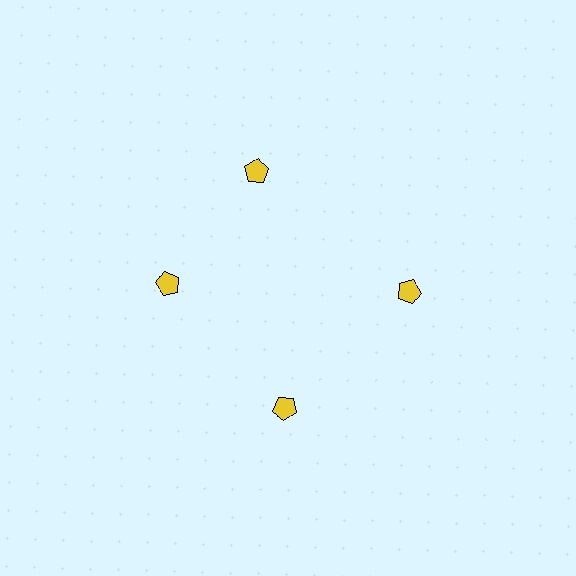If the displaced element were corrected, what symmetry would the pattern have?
It would have 4-fold rotational symmetry — the pattern would map onto itself every 90 degrees.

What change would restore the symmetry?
The symmetry would be restored by rotating it back into even spacing with its neighbors so that all 4 pentagons sit at equal angles and equal distance from the center.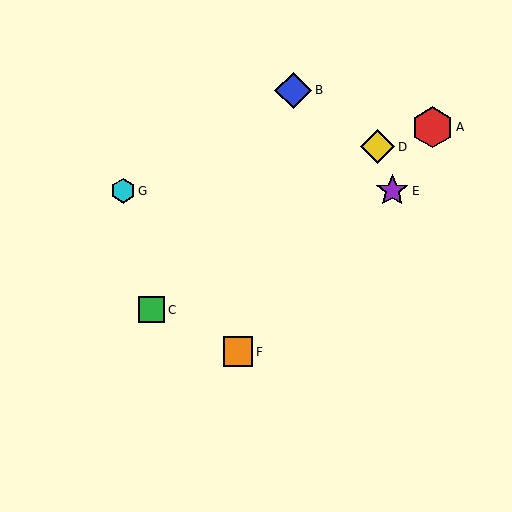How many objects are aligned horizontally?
2 objects (E, G) are aligned horizontally.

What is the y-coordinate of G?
Object G is at y≈191.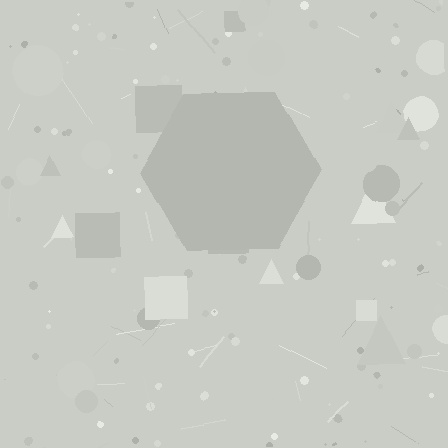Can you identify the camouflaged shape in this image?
The camouflaged shape is a hexagon.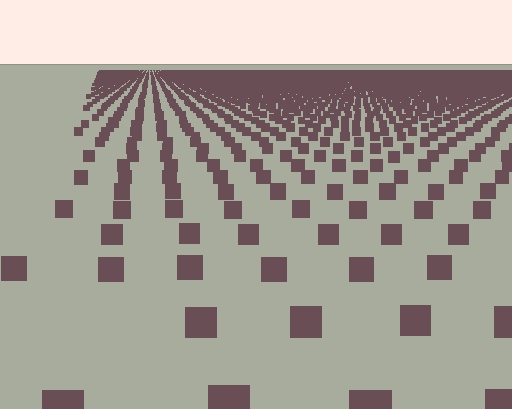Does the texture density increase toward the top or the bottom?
Density increases toward the top.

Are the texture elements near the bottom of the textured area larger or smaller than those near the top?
Larger. Near the bottom, elements are closer to the viewer and appear at a bigger on-screen size.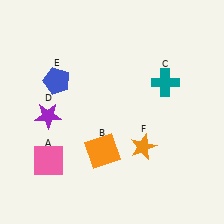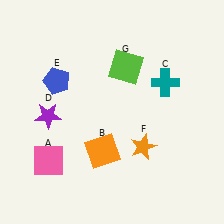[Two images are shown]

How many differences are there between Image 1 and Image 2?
There is 1 difference between the two images.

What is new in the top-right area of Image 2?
A lime square (G) was added in the top-right area of Image 2.